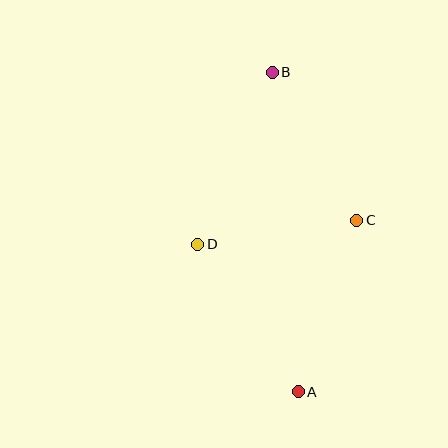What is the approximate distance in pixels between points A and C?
The distance between A and C is approximately 181 pixels.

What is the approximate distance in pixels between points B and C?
The distance between B and C is approximately 170 pixels.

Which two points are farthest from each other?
Points A and B are farthest from each other.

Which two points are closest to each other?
Points C and D are closest to each other.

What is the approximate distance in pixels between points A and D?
The distance between A and D is approximately 178 pixels.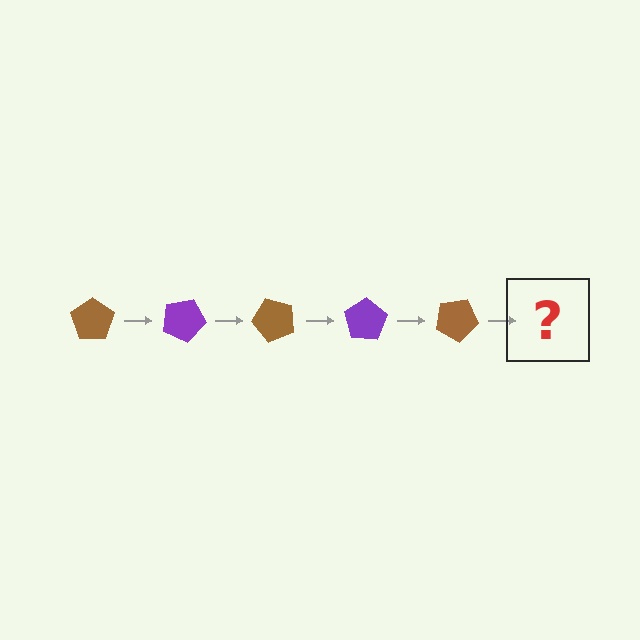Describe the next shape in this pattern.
It should be a purple pentagon, rotated 125 degrees from the start.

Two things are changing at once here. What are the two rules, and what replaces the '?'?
The two rules are that it rotates 25 degrees each step and the color cycles through brown and purple. The '?' should be a purple pentagon, rotated 125 degrees from the start.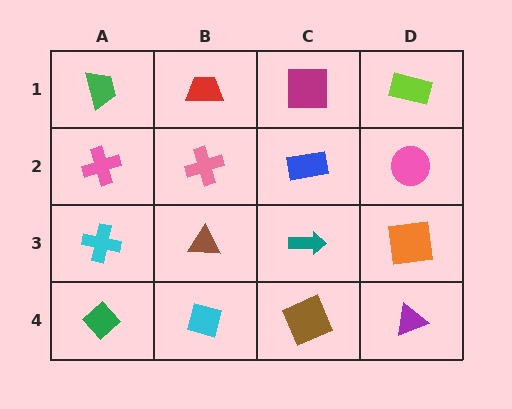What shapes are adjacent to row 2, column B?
A red trapezoid (row 1, column B), a brown triangle (row 3, column B), a pink cross (row 2, column A), a blue rectangle (row 2, column C).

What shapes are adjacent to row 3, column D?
A pink circle (row 2, column D), a purple triangle (row 4, column D), a teal arrow (row 3, column C).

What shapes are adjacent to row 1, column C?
A blue rectangle (row 2, column C), a red trapezoid (row 1, column B), a lime rectangle (row 1, column D).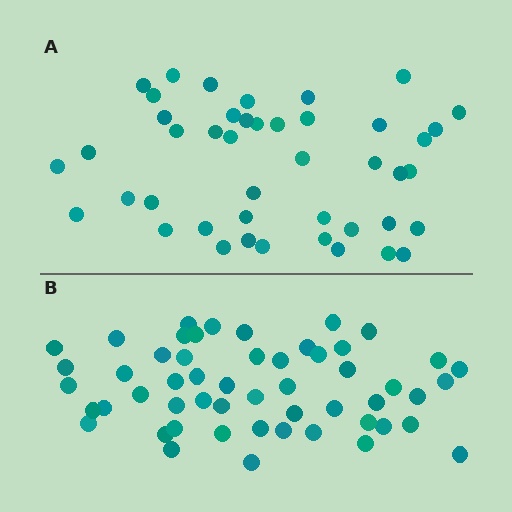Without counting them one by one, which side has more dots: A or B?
Region B (the bottom region) has more dots.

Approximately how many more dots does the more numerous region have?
Region B has roughly 8 or so more dots than region A.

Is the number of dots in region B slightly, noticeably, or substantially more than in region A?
Region B has only slightly more — the two regions are fairly close. The ratio is roughly 1.2 to 1.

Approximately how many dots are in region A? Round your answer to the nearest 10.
About 40 dots. (The exact count is 44, which rounds to 40.)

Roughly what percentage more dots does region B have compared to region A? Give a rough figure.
About 20% more.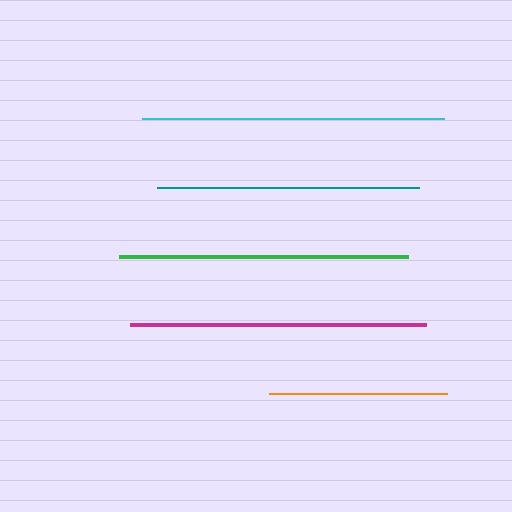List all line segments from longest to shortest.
From longest to shortest: cyan, magenta, green, teal, orange.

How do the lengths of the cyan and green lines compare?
The cyan and green lines are approximately the same length.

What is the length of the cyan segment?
The cyan segment is approximately 302 pixels long.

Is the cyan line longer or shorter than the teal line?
The cyan line is longer than the teal line.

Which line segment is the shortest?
The orange line is the shortest at approximately 178 pixels.